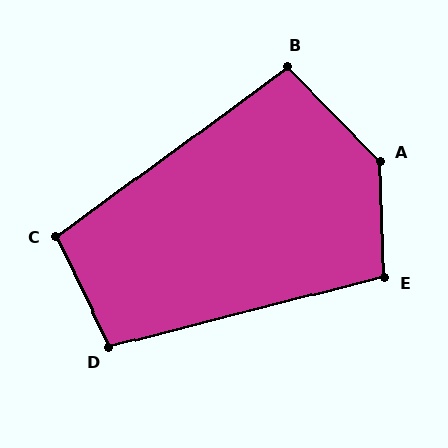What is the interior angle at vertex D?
Approximately 101 degrees (obtuse).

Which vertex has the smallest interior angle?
B, at approximately 99 degrees.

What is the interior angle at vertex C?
Approximately 101 degrees (obtuse).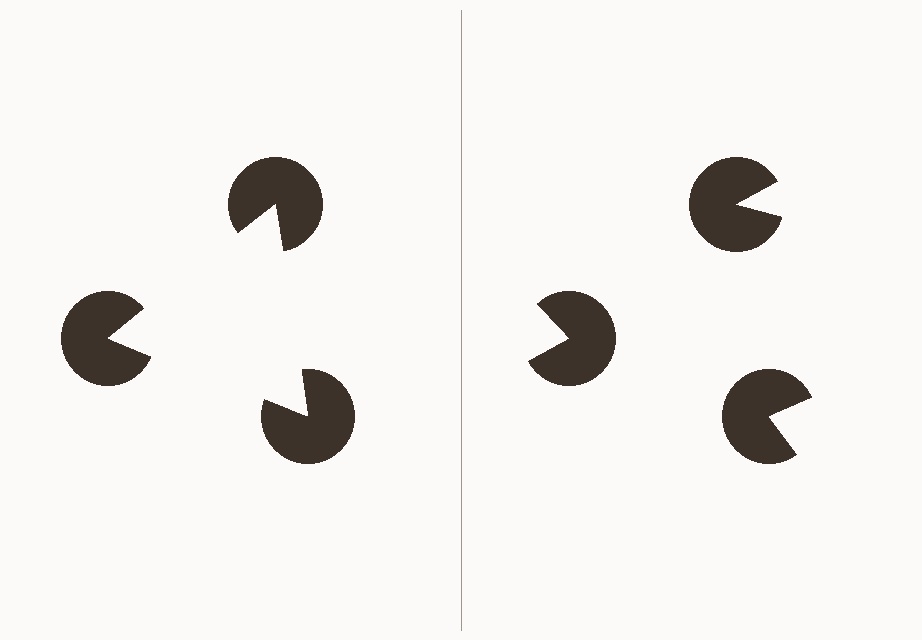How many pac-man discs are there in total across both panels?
6 — 3 on each side.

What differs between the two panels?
The pac-man discs are positioned identically on both sides; only the wedge orientations differ. On the left they align to a triangle; on the right they are misaligned.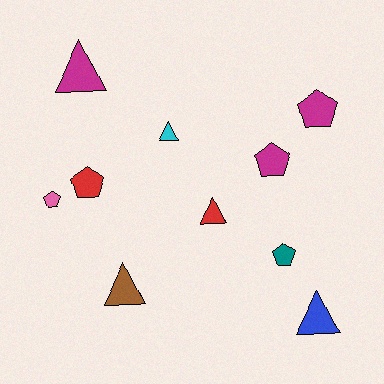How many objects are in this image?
There are 10 objects.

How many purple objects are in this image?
There are no purple objects.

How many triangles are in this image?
There are 5 triangles.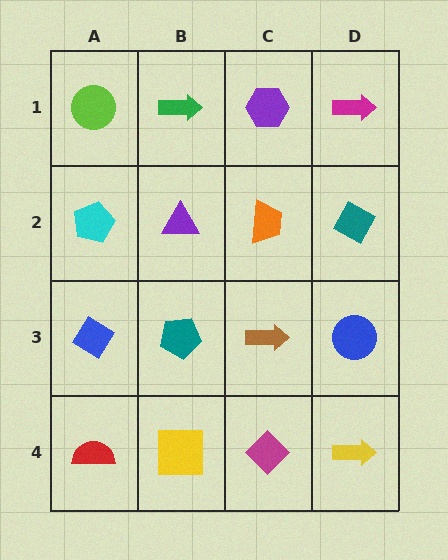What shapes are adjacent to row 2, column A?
A lime circle (row 1, column A), a blue diamond (row 3, column A), a purple triangle (row 2, column B).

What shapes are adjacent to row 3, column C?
An orange trapezoid (row 2, column C), a magenta diamond (row 4, column C), a teal pentagon (row 3, column B), a blue circle (row 3, column D).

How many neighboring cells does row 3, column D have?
3.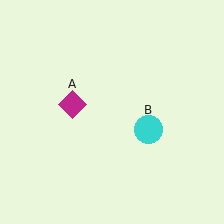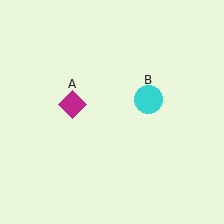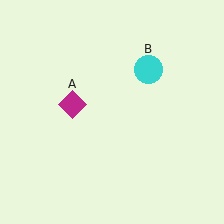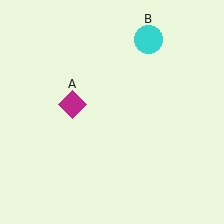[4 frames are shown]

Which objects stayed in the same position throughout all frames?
Magenta diamond (object A) remained stationary.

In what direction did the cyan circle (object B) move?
The cyan circle (object B) moved up.